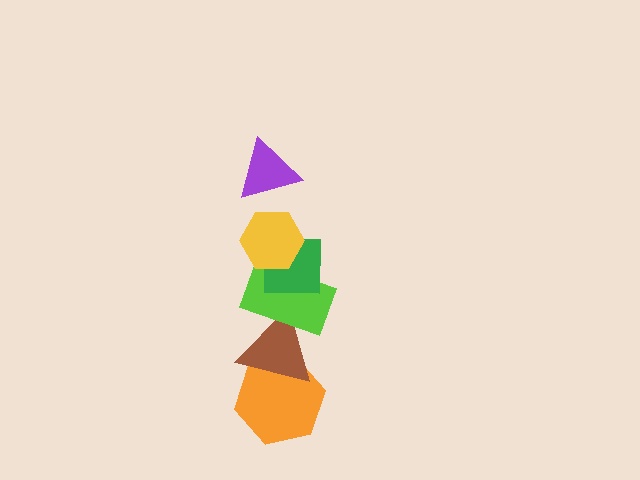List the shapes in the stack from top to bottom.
From top to bottom: the purple triangle, the yellow hexagon, the green square, the lime rectangle, the brown triangle, the orange hexagon.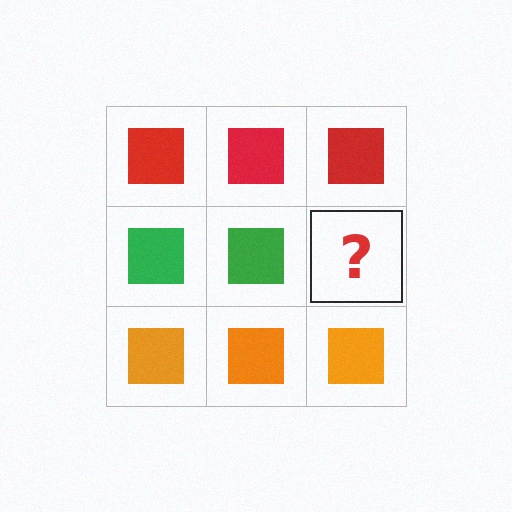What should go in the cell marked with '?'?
The missing cell should contain a green square.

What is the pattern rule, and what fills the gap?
The rule is that each row has a consistent color. The gap should be filled with a green square.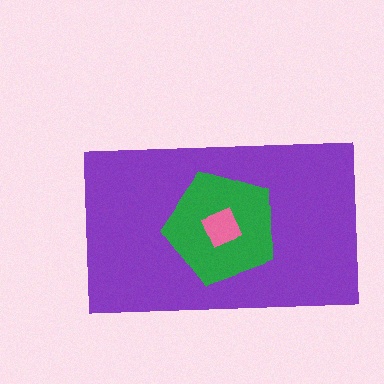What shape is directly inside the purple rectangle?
The green pentagon.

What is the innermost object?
The pink square.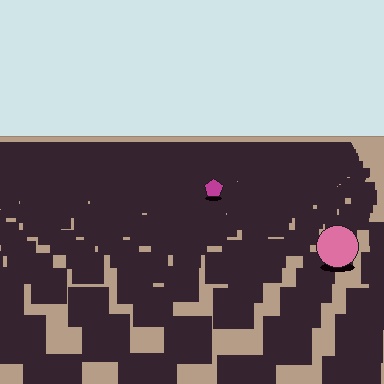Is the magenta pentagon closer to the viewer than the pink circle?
No. The pink circle is closer — you can tell from the texture gradient: the ground texture is coarser near it.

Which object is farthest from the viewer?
The magenta pentagon is farthest from the viewer. It appears smaller and the ground texture around it is denser.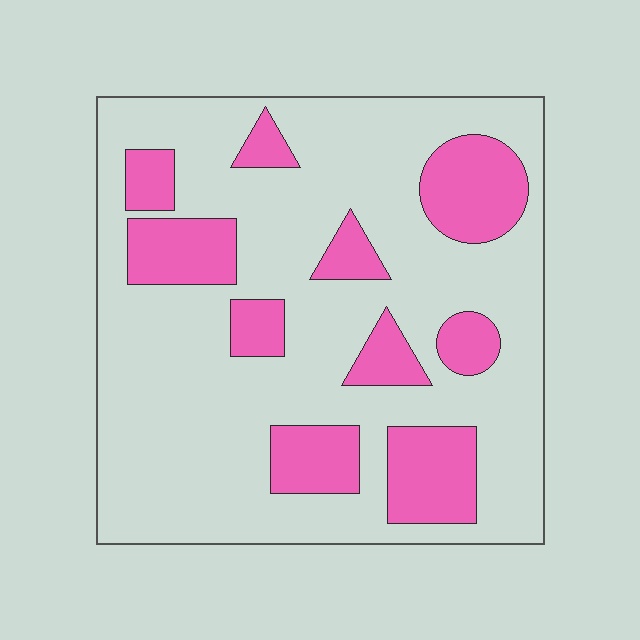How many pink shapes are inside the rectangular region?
10.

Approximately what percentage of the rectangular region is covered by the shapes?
Approximately 25%.